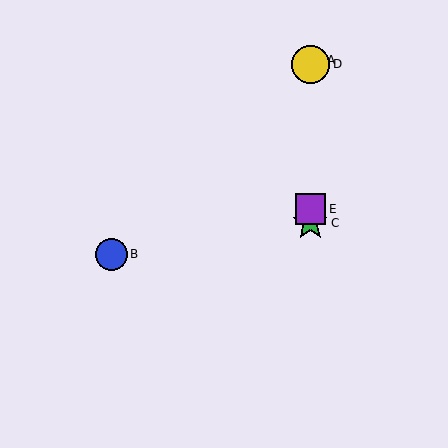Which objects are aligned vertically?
Objects A, C, D, E are aligned vertically.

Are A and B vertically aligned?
No, A is at x≈310 and B is at x≈111.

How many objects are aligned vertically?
4 objects (A, C, D, E) are aligned vertically.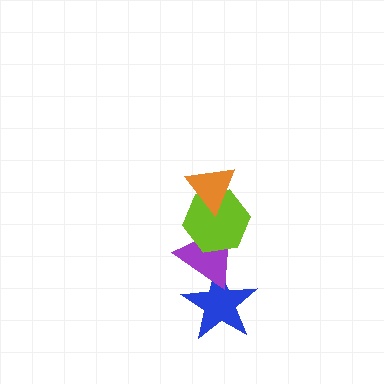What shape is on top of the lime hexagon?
The orange triangle is on top of the lime hexagon.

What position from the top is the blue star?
The blue star is 4th from the top.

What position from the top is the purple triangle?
The purple triangle is 3rd from the top.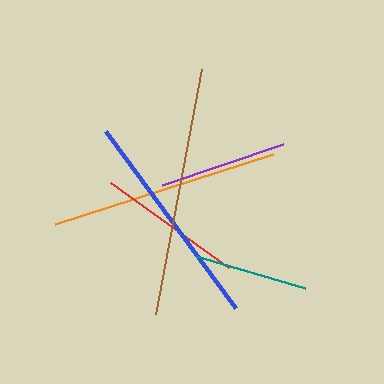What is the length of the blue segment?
The blue segment is approximately 220 pixels long.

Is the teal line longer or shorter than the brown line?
The brown line is longer than the teal line.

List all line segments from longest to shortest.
From longest to shortest: brown, orange, blue, red, purple, teal.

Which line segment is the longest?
The brown line is the longest at approximately 249 pixels.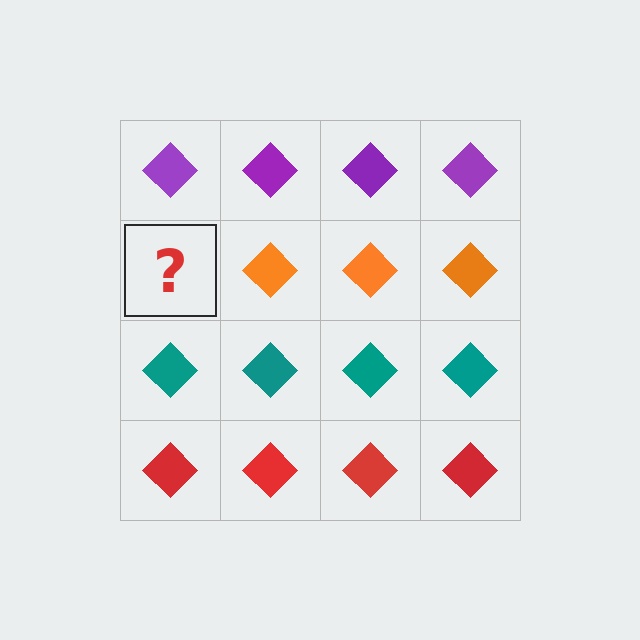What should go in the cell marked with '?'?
The missing cell should contain an orange diamond.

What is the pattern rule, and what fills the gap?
The rule is that each row has a consistent color. The gap should be filled with an orange diamond.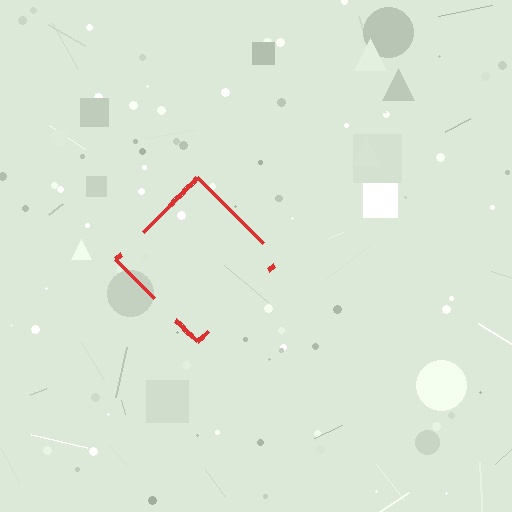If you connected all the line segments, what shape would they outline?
They would outline a diamond.